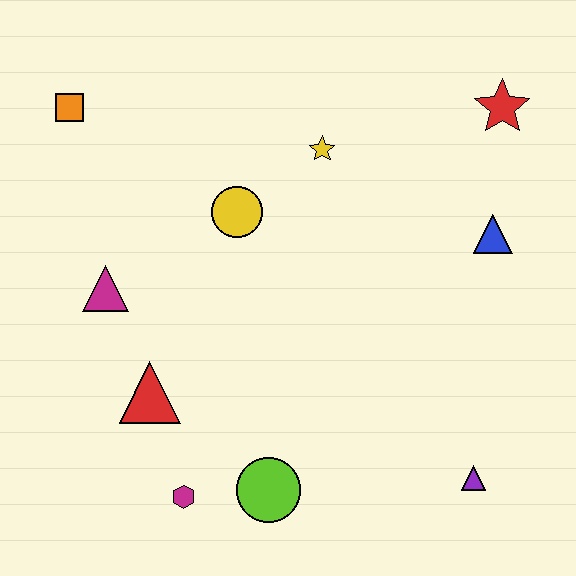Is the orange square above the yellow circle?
Yes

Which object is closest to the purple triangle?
The lime circle is closest to the purple triangle.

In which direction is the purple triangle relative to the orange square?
The purple triangle is to the right of the orange square.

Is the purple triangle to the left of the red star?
Yes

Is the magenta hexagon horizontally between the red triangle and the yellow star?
Yes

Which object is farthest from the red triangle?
The red star is farthest from the red triangle.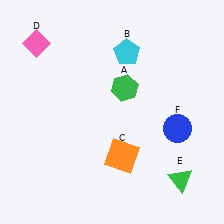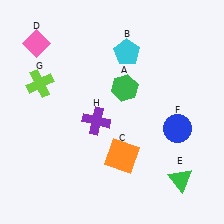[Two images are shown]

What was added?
A lime cross (G), a purple cross (H) were added in Image 2.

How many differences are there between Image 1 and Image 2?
There are 2 differences between the two images.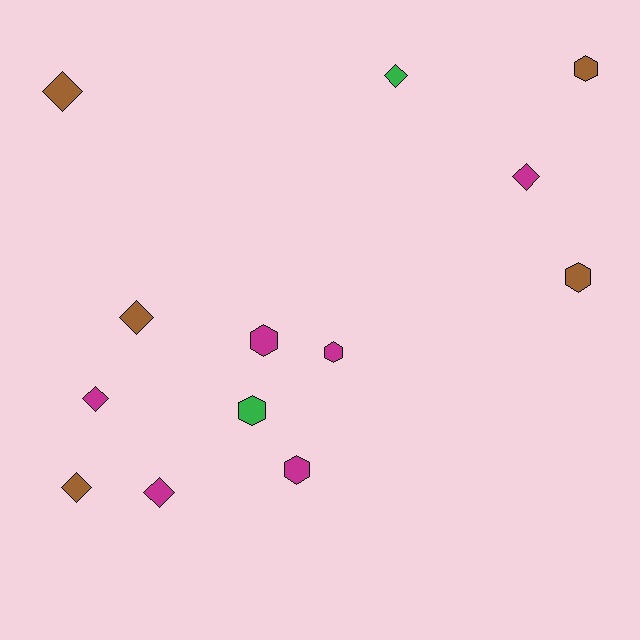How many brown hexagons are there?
There are 2 brown hexagons.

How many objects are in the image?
There are 13 objects.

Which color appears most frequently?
Magenta, with 6 objects.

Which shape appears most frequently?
Diamond, with 7 objects.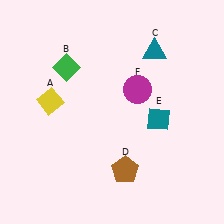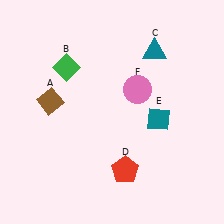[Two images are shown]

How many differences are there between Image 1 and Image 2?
There are 3 differences between the two images.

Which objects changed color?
A changed from yellow to brown. D changed from brown to red. F changed from magenta to pink.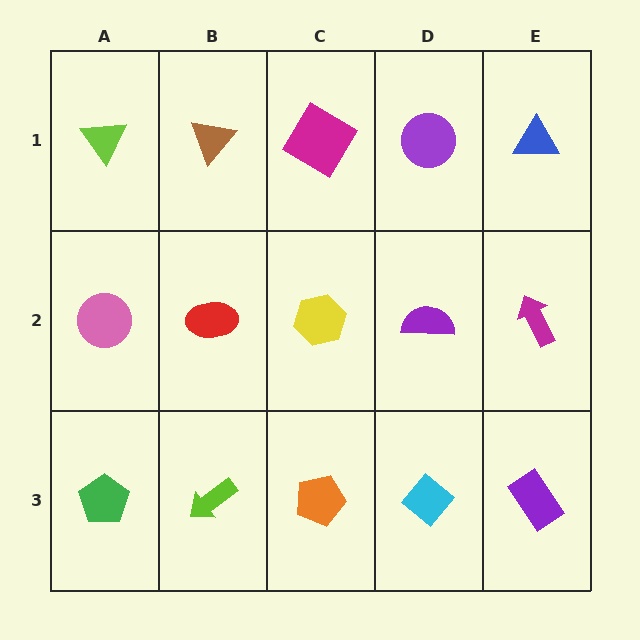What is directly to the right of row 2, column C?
A purple semicircle.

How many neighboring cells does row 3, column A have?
2.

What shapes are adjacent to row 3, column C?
A yellow hexagon (row 2, column C), a lime arrow (row 3, column B), a cyan diamond (row 3, column D).